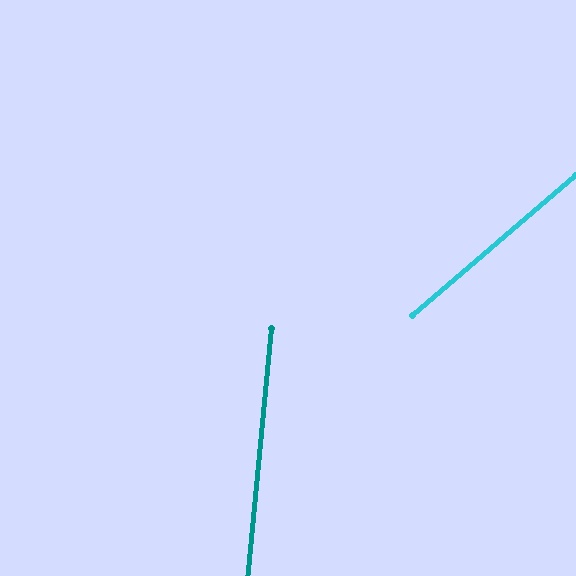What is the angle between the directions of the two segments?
Approximately 44 degrees.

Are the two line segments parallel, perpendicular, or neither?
Neither parallel nor perpendicular — they differ by about 44°.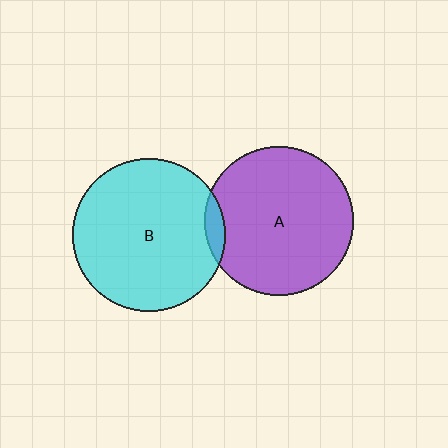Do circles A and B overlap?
Yes.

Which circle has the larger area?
Circle B (cyan).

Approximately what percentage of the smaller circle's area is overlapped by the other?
Approximately 5%.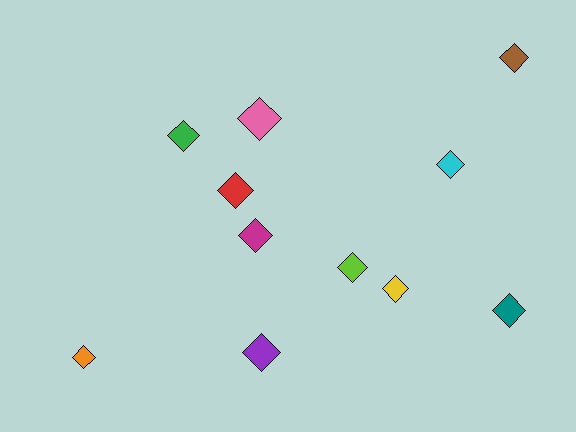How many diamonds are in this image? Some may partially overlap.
There are 11 diamonds.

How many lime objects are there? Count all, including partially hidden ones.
There is 1 lime object.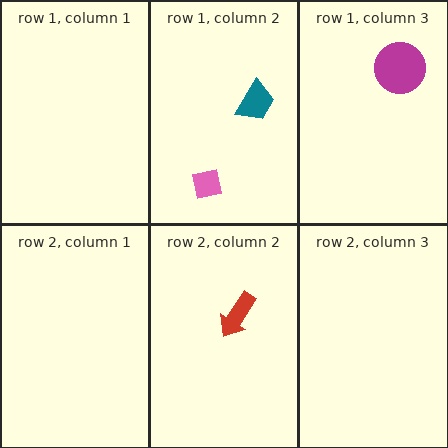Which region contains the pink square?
The row 1, column 2 region.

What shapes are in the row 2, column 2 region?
The red arrow.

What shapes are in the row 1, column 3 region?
The magenta circle.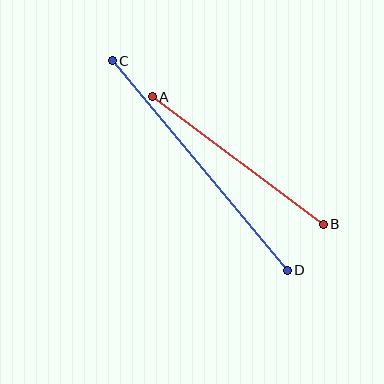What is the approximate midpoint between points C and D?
The midpoint is at approximately (200, 166) pixels.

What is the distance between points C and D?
The distance is approximately 273 pixels.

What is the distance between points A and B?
The distance is approximately 213 pixels.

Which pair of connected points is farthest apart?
Points C and D are farthest apart.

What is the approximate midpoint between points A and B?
The midpoint is at approximately (238, 160) pixels.